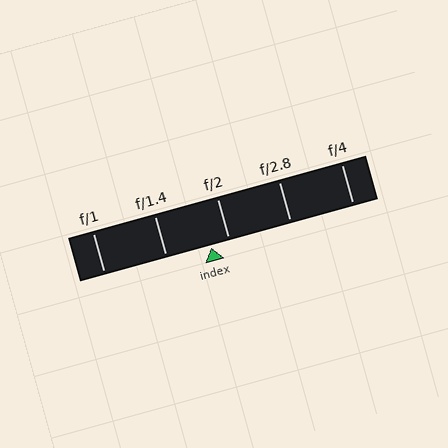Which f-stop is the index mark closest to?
The index mark is closest to f/2.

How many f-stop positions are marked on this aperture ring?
There are 5 f-stop positions marked.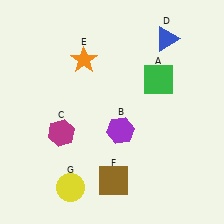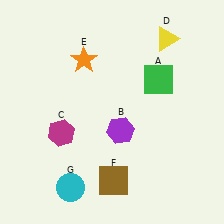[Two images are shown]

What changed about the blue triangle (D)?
In Image 1, D is blue. In Image 2, it changed to yellow.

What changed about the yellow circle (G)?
In Image 1, G is yellow. In Image 2, it changed to cyan.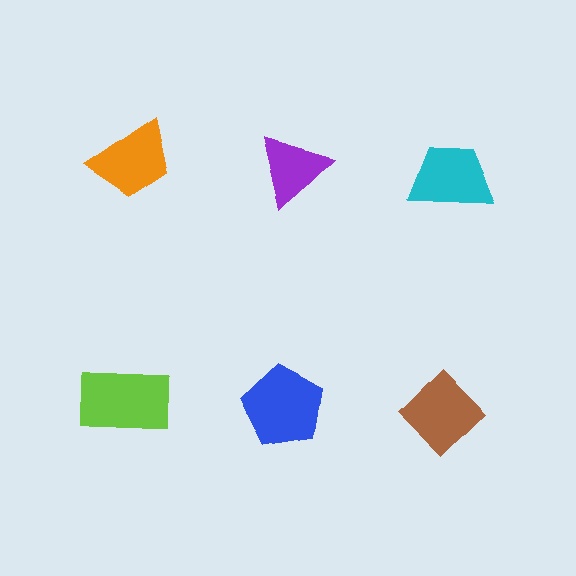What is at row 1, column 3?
A cyan trapezoid.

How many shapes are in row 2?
3 shapes.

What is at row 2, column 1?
A lime rectangle.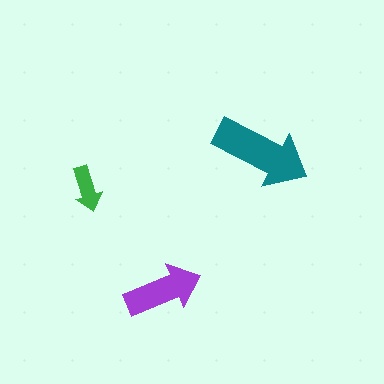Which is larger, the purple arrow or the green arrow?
The purple one.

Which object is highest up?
The teal arrow is topmost.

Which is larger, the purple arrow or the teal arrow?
The teal one.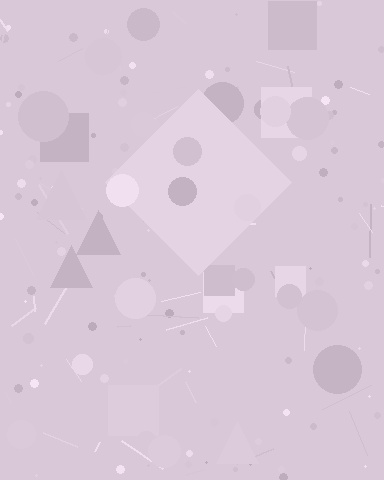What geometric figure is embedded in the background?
A diamond is embedded in the background.